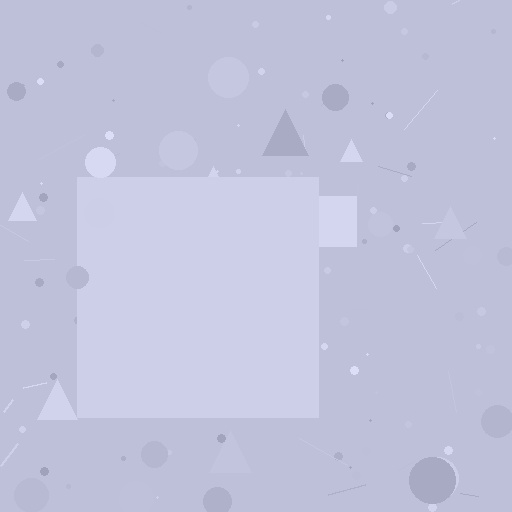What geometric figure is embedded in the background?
A square is embedded in the background.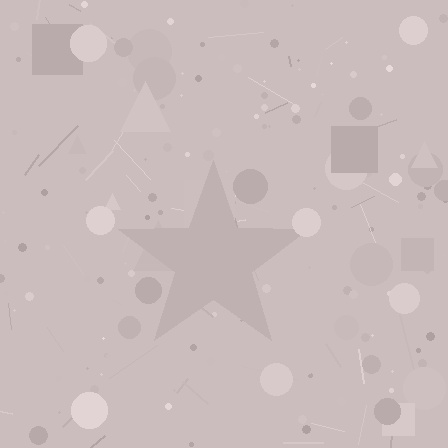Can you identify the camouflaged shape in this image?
The camouflaged shape is a star.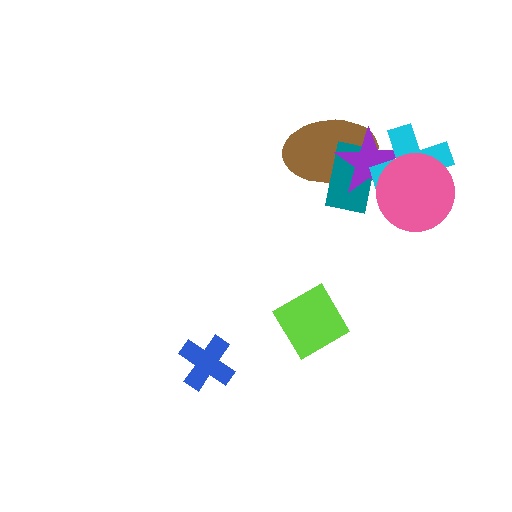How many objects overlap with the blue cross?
0 objects overlap with the blue cross.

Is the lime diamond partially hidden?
No, no other shape covers it.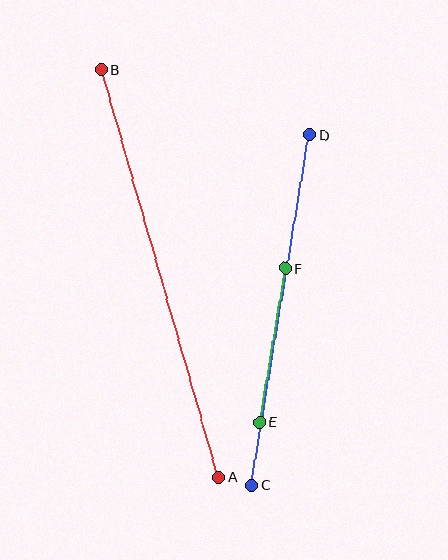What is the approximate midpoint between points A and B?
The midpoint is at approximately (160, 273) pixels.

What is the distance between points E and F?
The distance is approximately 156 pixels.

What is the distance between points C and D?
The distance is approximately 355 pixels.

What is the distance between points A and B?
The distance is approximately 424 pixels.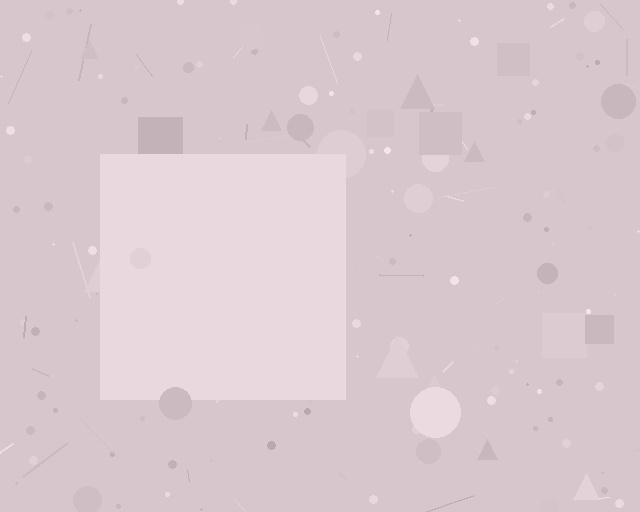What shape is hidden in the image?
A square is hidden in the image.